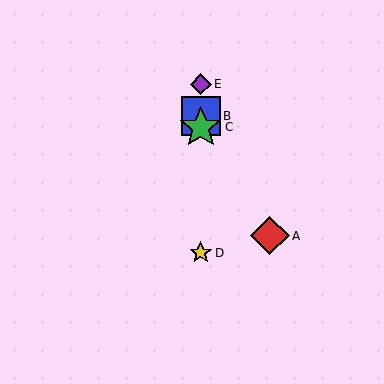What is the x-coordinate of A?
Object A is at x≈270.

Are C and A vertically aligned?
No, C is at x≈201 and A is at x≈270.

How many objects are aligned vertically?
4 objects (B, C, D, E) are aligned vertically.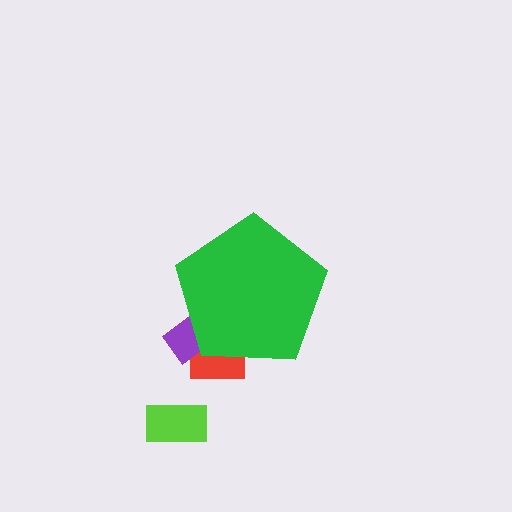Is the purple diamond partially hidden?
Yes, the purple diamond is partially hidden behind the green pentagon.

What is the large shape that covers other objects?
A green pentagon.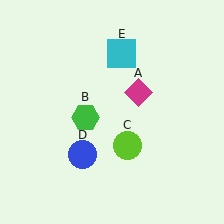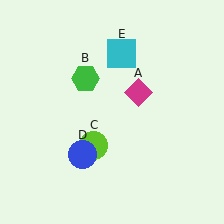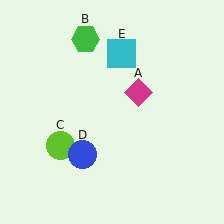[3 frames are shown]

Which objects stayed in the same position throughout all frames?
Magenta diamond (object A) and blue circle (object D) and cyan square (object E) remained stationary.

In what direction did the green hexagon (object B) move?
The green hexagon (object B) moved up.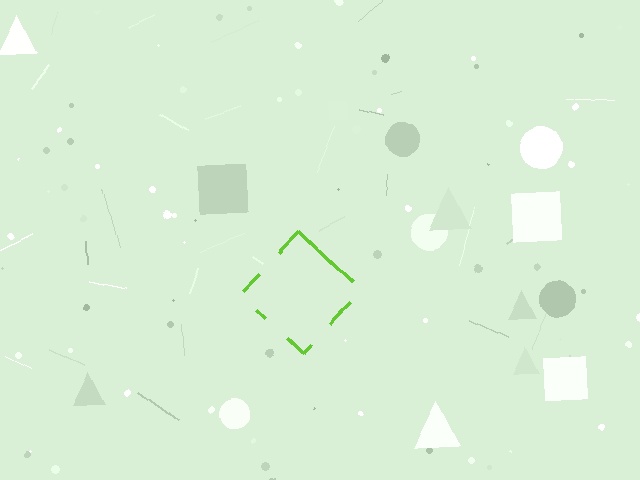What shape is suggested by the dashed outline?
The dashed outline suggests a diamond.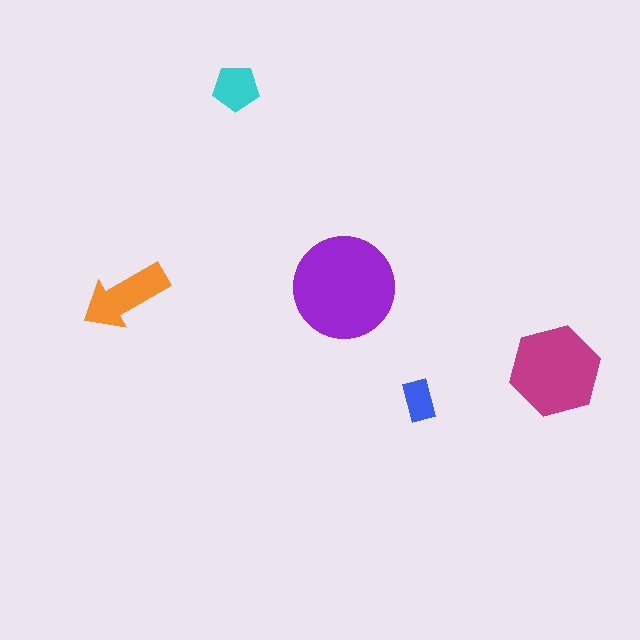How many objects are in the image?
There are 5 objects in the image.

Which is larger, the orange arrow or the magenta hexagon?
The magenta hexagon.